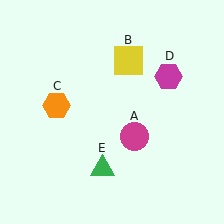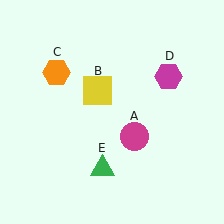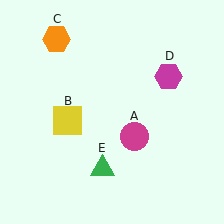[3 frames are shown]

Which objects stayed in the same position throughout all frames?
Magenta circle (object A) and magenta hexagon (object D) and green triangle (object E) remained stationary.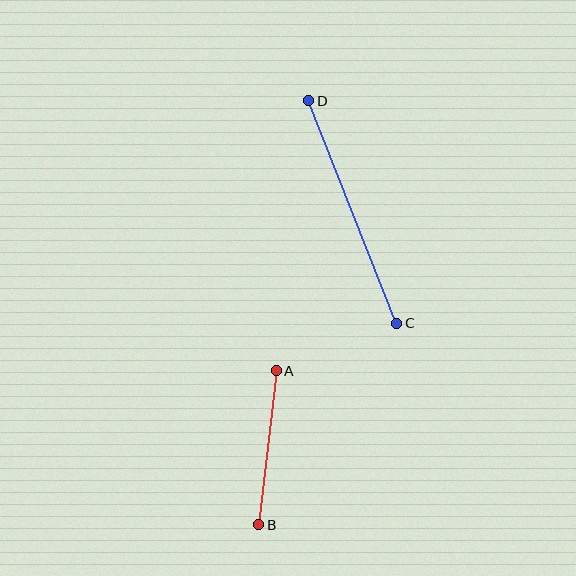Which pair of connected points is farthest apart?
Points C and D are farthest apart.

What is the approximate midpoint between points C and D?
The midpoint is at approximately (353, 212) pixels.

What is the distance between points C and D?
The distance is approximately 240 pixels.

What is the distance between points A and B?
The distance is approximately 155 pixels.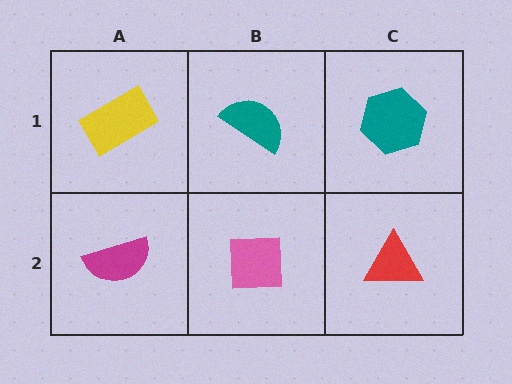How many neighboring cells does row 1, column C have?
2.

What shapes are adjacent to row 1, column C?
A red triangle (row 2, column C), a teal semicircle (row 1, column B).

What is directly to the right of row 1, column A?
A teal semicircle.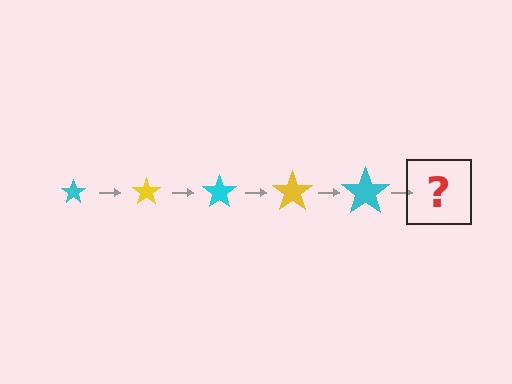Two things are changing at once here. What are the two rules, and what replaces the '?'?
The two rules are that the star grows larger each step and the color cycles through cyan and yellow. The '?' should be a yellow star, larger than the previous one.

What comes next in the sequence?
The next element should be a yellow star, larger than the previous one.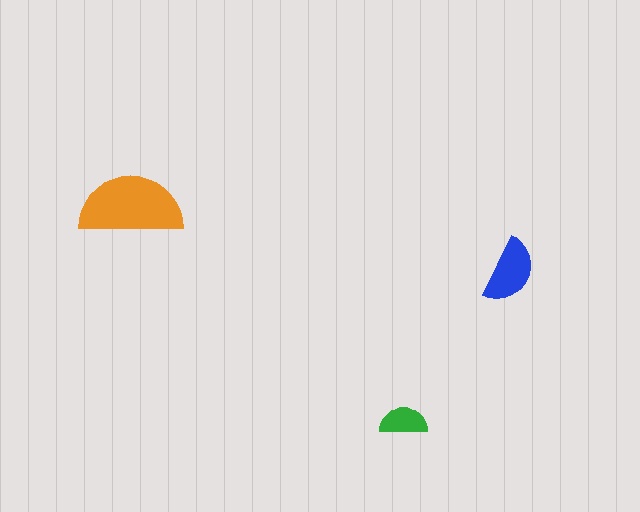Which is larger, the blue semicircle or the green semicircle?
The blue one.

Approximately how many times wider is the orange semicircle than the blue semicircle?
About 1.5 times wider.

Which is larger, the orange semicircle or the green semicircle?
The orange one.